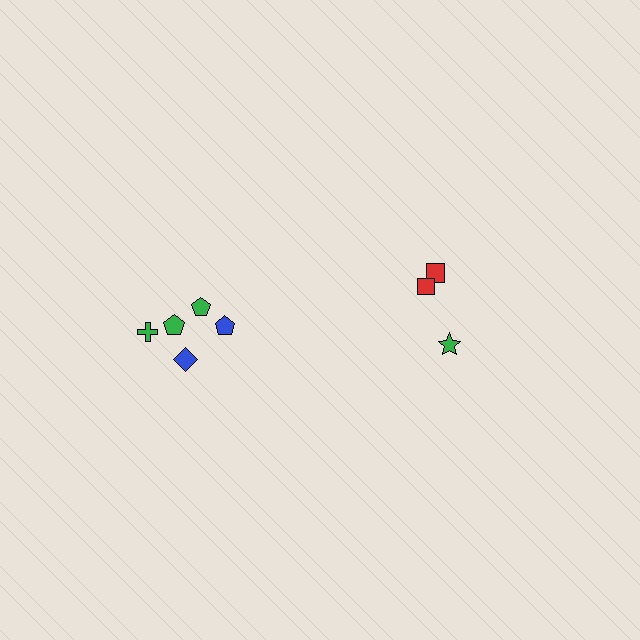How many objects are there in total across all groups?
There are 8 objects.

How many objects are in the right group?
There are 3 objects.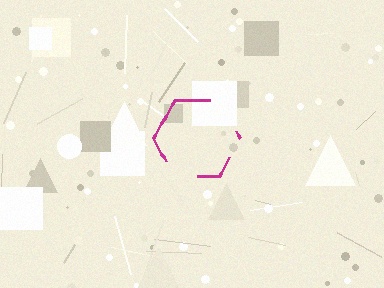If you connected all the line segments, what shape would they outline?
They would outline a hexagon.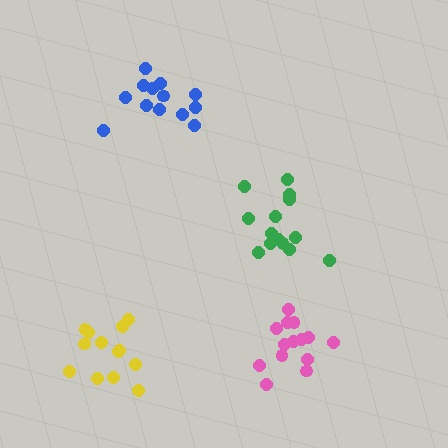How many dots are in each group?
Group 1: 14 dots, Group 2: 13 dots, Group 3: 14 dots, Group 4: 13 dots (54 total).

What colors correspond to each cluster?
The clusters are colored: green, yellow, pink, blue.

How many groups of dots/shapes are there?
There are 4 groups.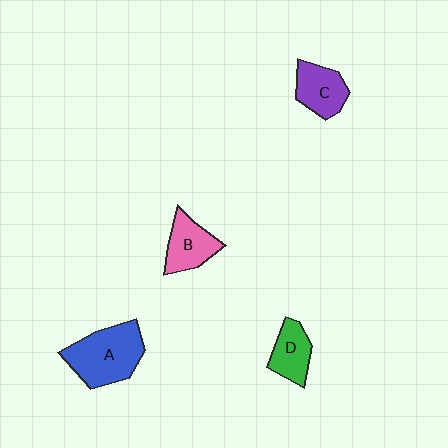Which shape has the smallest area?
Shape D (green).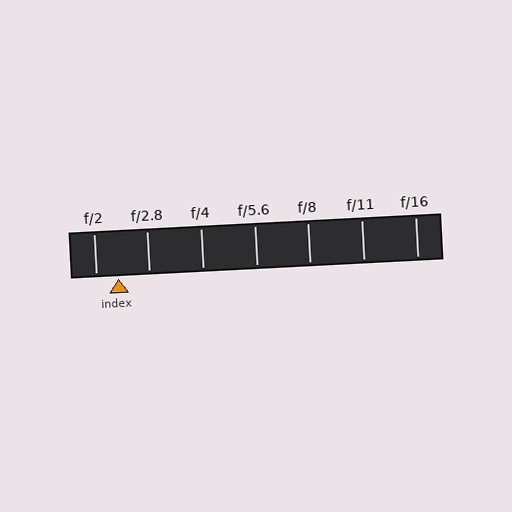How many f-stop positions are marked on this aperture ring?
There are 7 f-stop positions marked.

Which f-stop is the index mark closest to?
The index mark is closest to f/2.